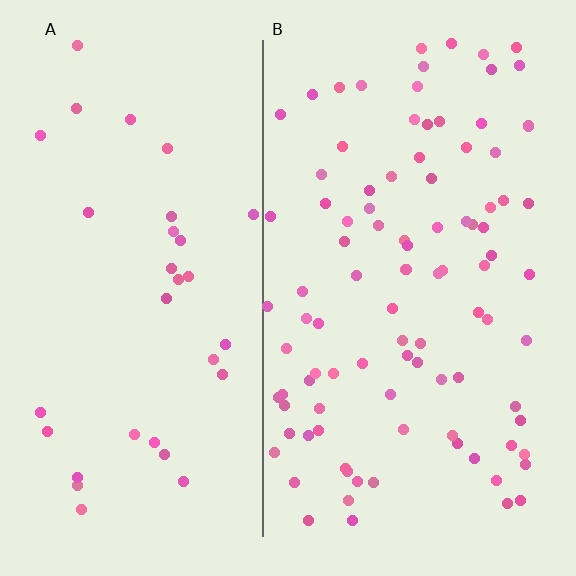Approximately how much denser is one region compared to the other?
Approximately 3.0× — region B over region A.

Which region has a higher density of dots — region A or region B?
B (the right).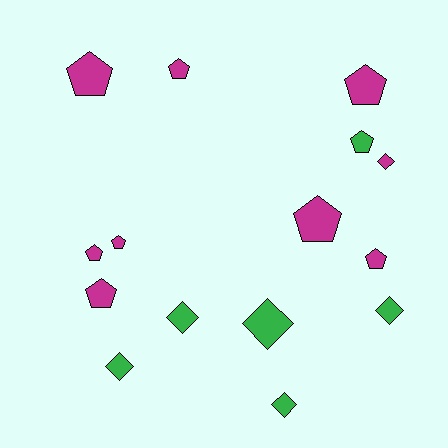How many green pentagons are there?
There is 1 green pentagon.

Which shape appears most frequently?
Pentagon, with 9 objects.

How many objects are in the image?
There are 15 objects.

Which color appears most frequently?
Magenta, with 9 objects.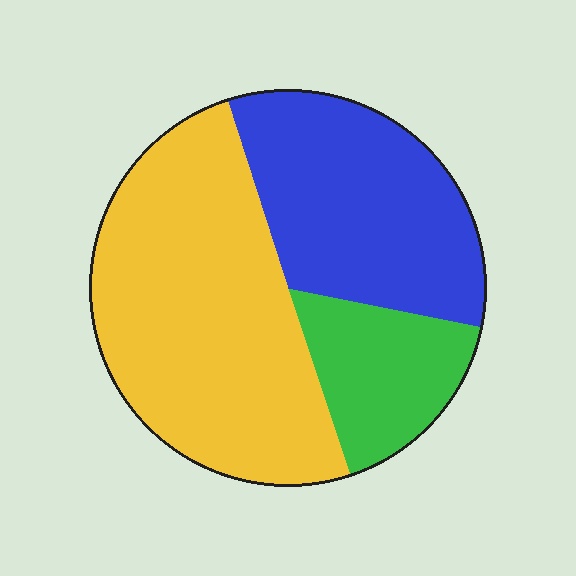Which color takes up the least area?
Green, at roughly 15%.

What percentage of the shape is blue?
Blue takes up about one third (1/3) of the shape.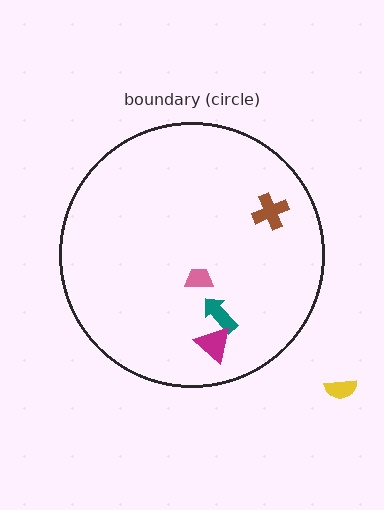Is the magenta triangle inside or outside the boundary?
Inside.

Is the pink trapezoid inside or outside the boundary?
Inside.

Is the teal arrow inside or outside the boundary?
Inside.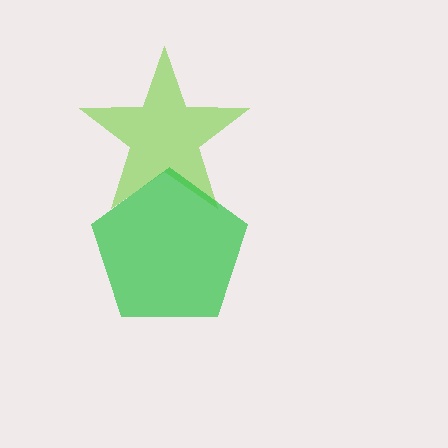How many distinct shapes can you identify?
There are 2 distinct shapes: a lime star, a green pentagon.